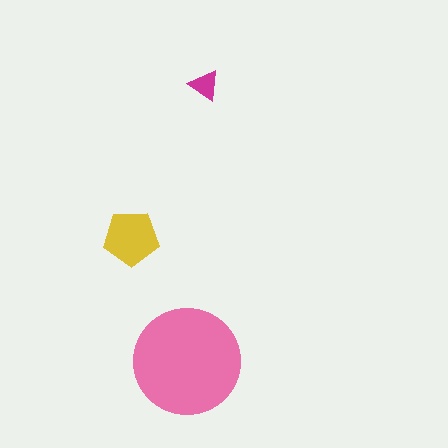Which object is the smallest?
The magenta triangle.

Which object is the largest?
The pink circle.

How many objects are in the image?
There are 3 objects in the image.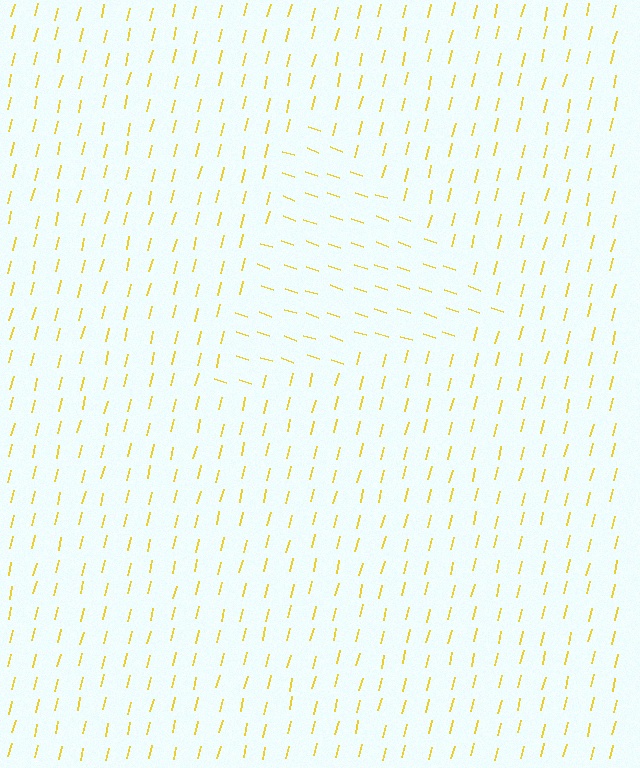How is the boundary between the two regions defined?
The boundary is defined purely by a change in line orientation (approximately 85 degrees difference). All lines are the same color and thickness.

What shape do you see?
I see a triangle.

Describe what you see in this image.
The image is filled with small yellow line segments. A triangle region in the image has lines oriented differently from the surrounding lines, creating a visible texture boundary.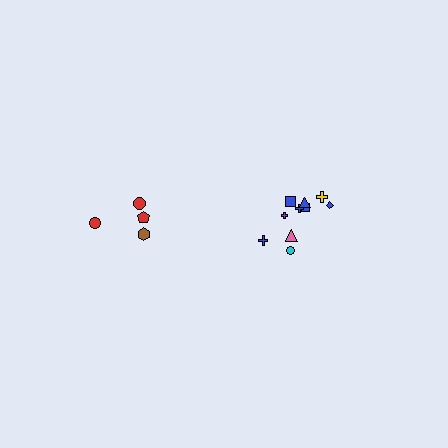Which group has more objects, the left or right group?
The right group.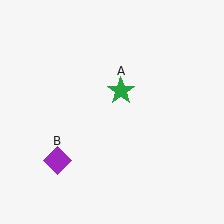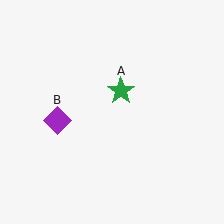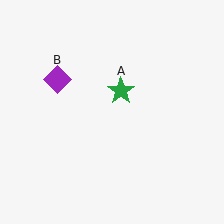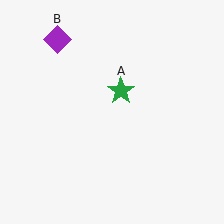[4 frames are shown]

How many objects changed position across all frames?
1 object changed position: purple diamond (object B).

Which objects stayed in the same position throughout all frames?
Green star (object A) remained stationary.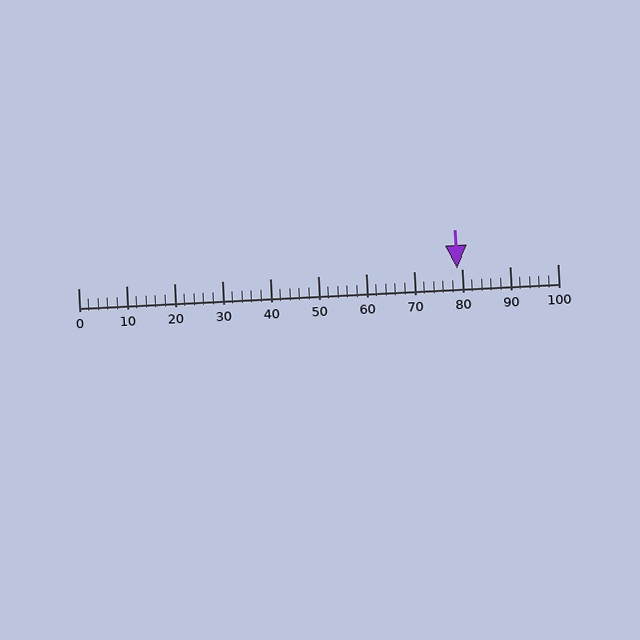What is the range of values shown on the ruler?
The ruler shows values from 0 to 100.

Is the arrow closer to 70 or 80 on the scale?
The arrow is closer to 80.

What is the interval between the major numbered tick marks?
The major tick marks are spaced 10 units apart.